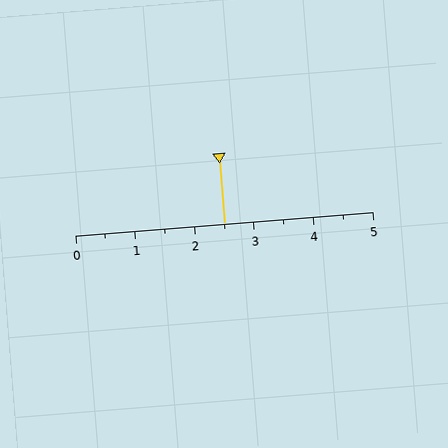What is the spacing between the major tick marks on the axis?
The major ticks are spaced 1 apart.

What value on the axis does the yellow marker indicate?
The marker indicates approximately 2.5.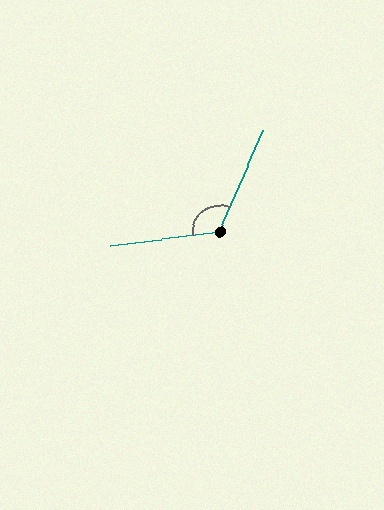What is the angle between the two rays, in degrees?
Approximately 121 degrees.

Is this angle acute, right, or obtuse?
It is obtuse.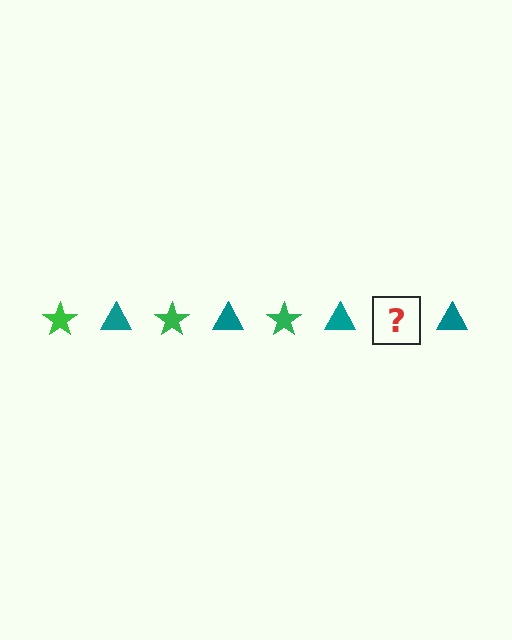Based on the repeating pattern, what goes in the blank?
The blank should be a green star.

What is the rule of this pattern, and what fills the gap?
The rule is that the pattern alternates between green star and teal triangle. The gap should be filled with a green star.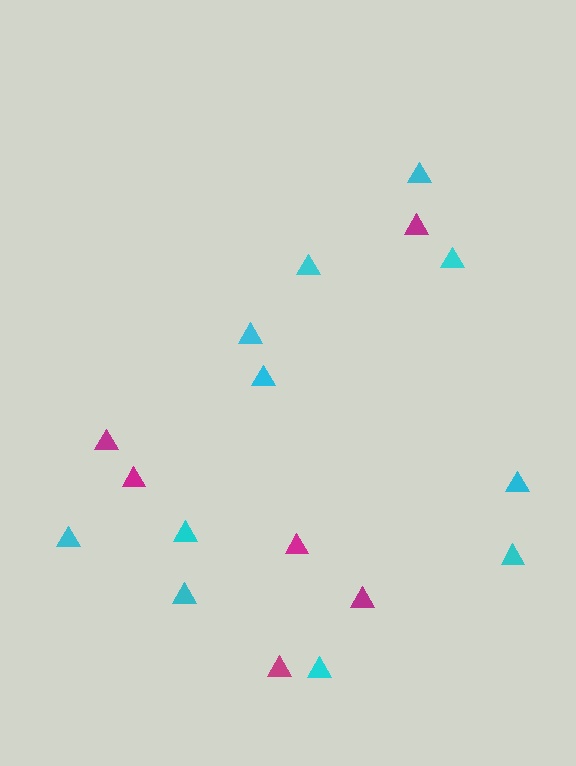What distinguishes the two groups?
There are 2 groups: one group of cyan triangles (11) and one group of magenta triangles (6).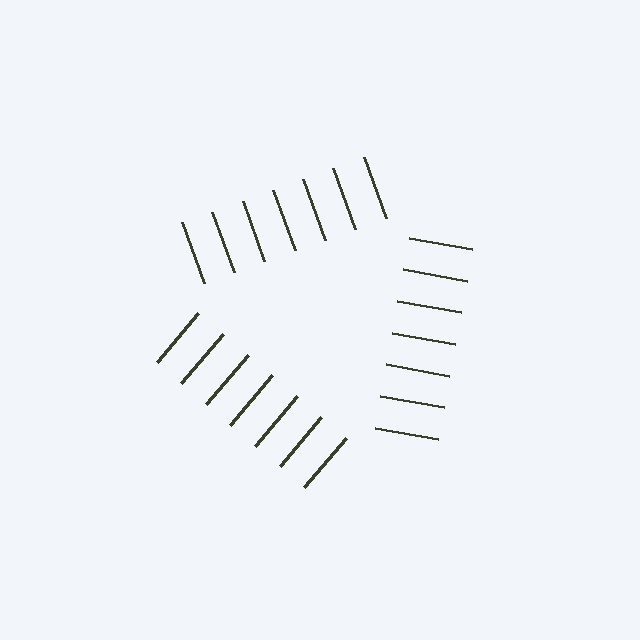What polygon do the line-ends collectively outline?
An illusory triangle — the line segments terminate on its edges but no continuous stroke is drawn.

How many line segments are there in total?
21 — 7 along each of the 3 edges.